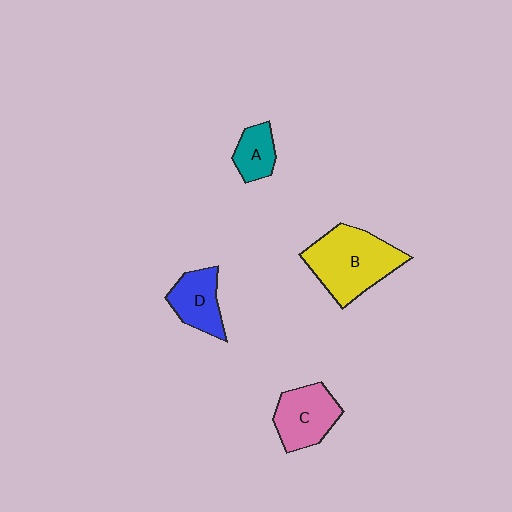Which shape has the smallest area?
Shape A (teal).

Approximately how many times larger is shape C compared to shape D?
Approximately 1.2 times.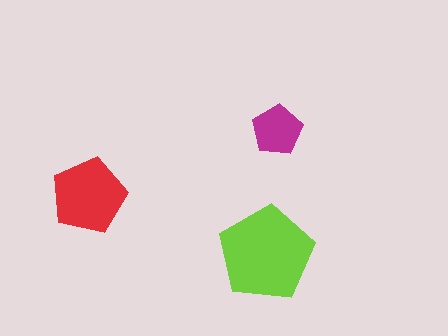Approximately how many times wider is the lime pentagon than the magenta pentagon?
About 2 times wider.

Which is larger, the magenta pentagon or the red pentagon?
The red one.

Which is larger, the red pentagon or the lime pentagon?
The lime one.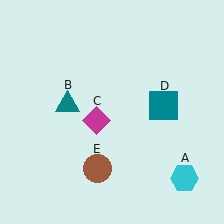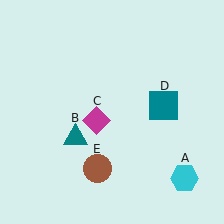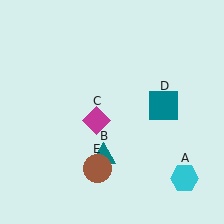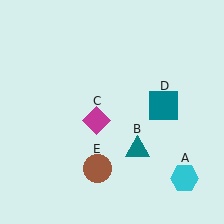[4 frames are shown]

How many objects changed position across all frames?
1 object changed position: teal triangle (object B).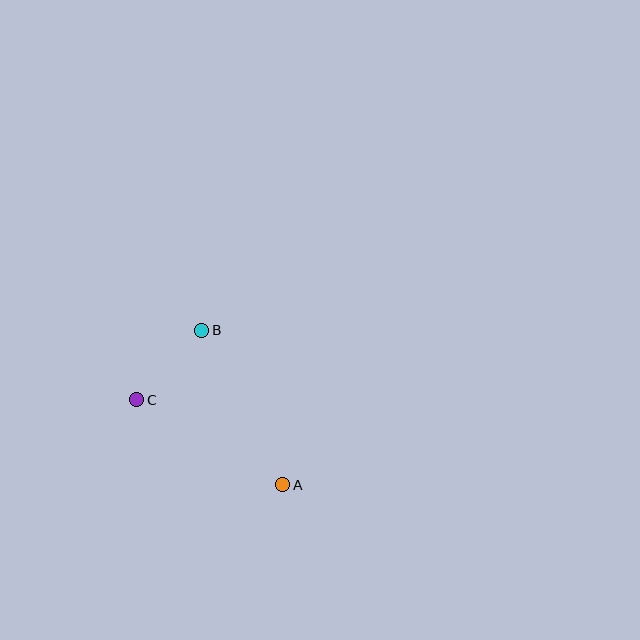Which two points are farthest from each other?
Points A and B are farthest from each other.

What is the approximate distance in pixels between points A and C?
The distance between A and C is approximately 169 pixels.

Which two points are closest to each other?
Points B and C are closest to each other.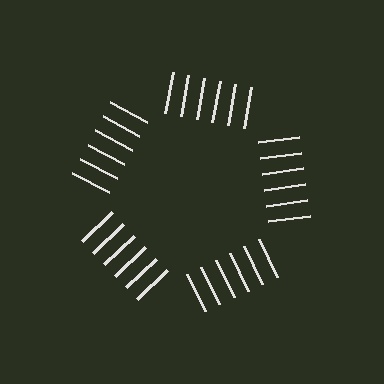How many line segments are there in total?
30 — 6 along each of the 5 edges.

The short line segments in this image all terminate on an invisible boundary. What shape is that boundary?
An illusory pentagon — the line segments terminate on its edges but no continuous stroke is drawn.